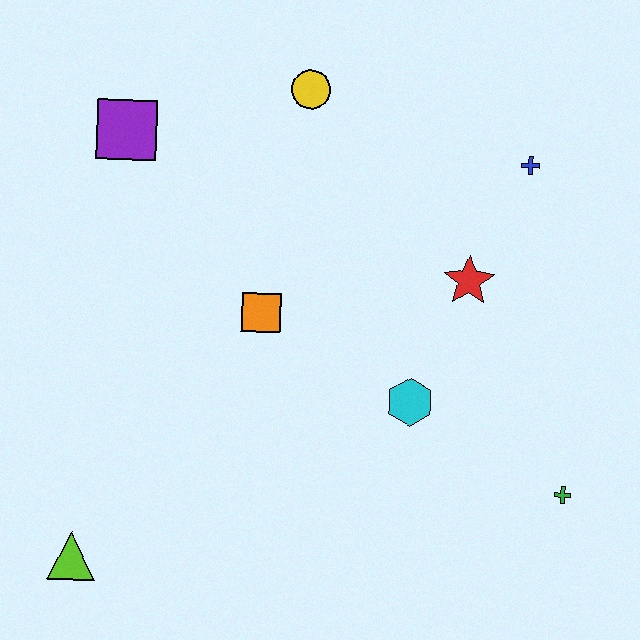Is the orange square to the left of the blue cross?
Yes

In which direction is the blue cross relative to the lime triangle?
The blue cross is to the right of the lime triangle.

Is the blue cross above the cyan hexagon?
Yes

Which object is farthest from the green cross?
The purple square is farthest from the green cross.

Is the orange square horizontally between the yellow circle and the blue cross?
No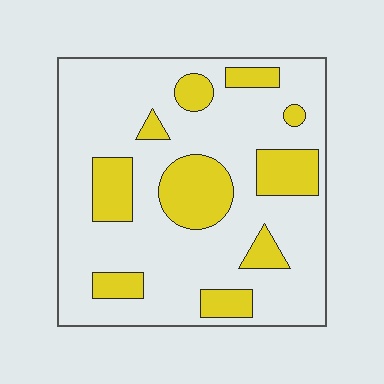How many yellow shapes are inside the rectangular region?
10.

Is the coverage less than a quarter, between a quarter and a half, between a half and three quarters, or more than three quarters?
Less than a quarter.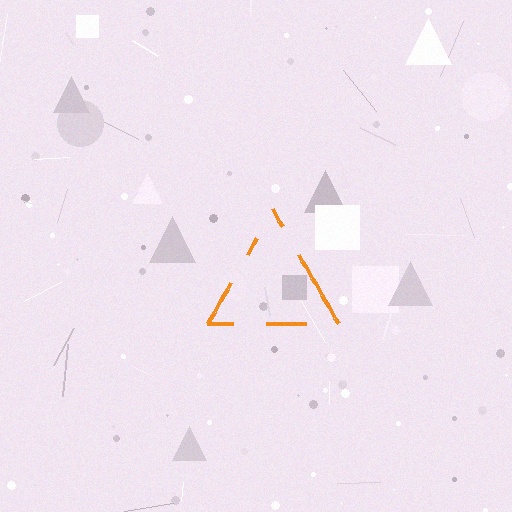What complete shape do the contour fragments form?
The contour fragments form a triangle.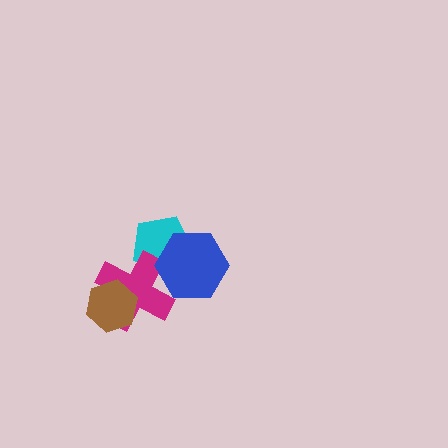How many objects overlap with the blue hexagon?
2 objects overlap with the blue hexagon.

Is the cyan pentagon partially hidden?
Yes, it is partially covered by another shape.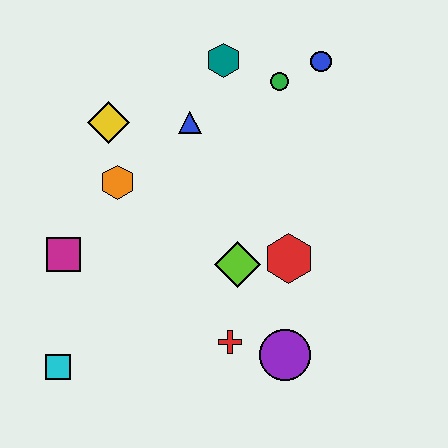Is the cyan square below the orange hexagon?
Yes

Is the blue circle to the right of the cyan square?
Yes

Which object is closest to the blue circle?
The green circle is closest to the blue circle.